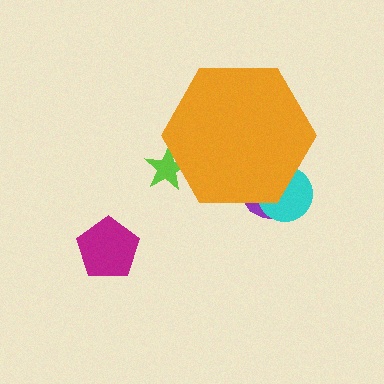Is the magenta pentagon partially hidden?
No, the magenta pentagon is fully visible.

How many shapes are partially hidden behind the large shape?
3 shapes are partially hidden.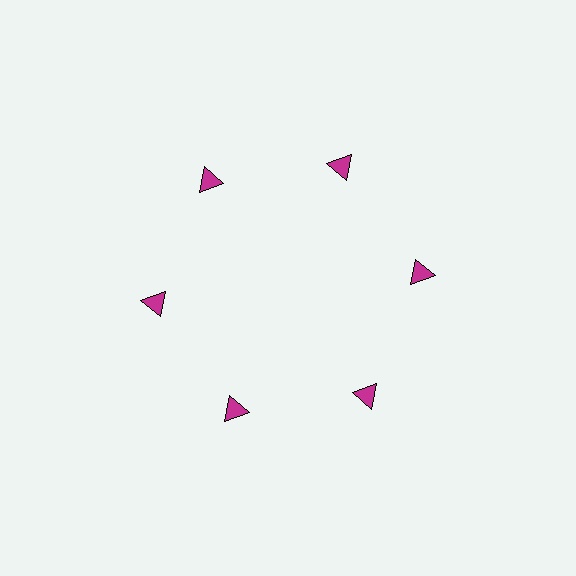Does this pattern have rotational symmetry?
Yes, this pattern has 6-fold rotational symmetry. It looks the same after rotating 60 degrees around the center.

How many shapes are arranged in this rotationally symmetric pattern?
There are 6 shapes, arranged in 6 groups of 1.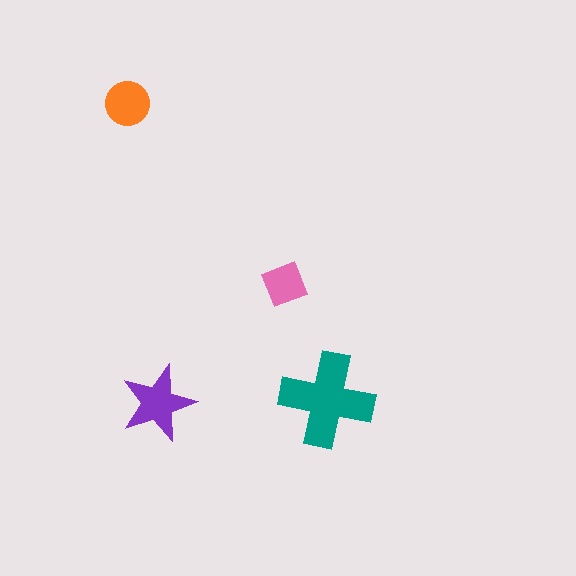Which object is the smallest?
The pink square.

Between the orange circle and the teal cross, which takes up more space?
The teal cross.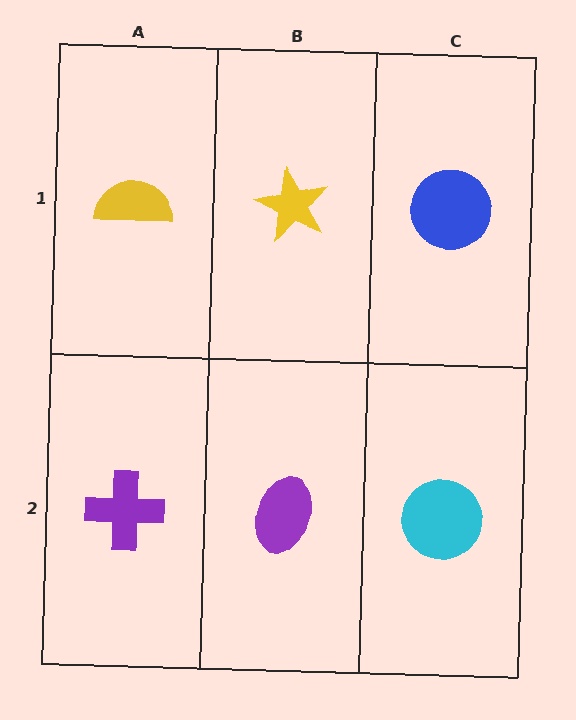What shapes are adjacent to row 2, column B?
A yellow star (row 1, column B), a purple cross (row 2, column A), a cyan circle (row 2, column C).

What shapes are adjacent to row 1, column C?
A cyan circle (row 2, column C), a yellow star (row 1, column B).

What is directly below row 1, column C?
A cyan circle.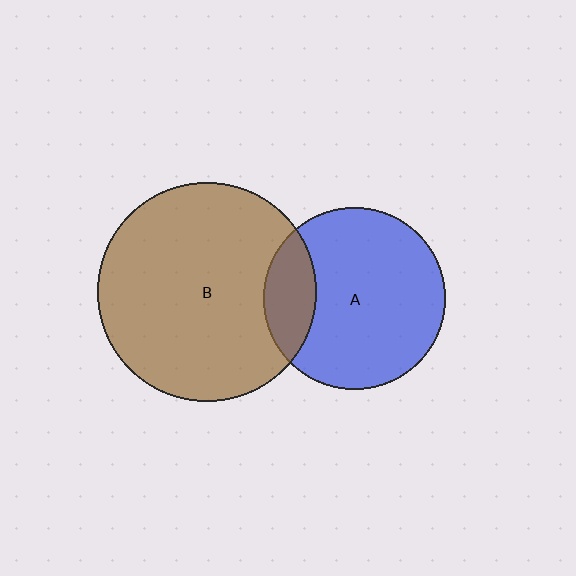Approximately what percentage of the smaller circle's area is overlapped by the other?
Approximately 20%.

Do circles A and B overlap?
Yes.